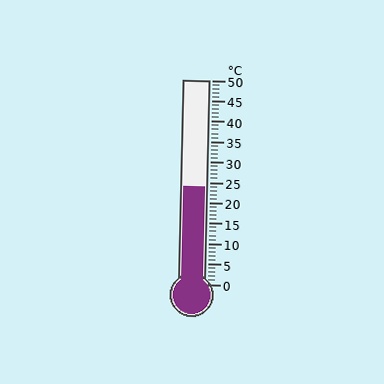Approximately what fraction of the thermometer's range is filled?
The thermometer is filled to approximately 50% of its range.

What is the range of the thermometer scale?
The thermometer scale ranges from 0°C to 50°C.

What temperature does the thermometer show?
The thermometer shows approximately 24°C.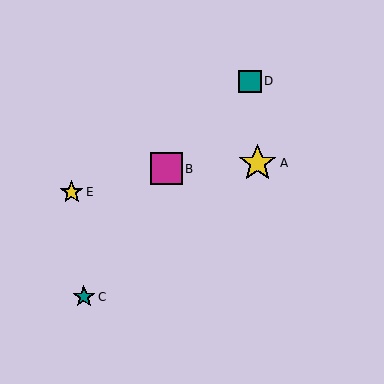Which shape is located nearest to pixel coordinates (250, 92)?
The teal square (labeled D) at (250, 81) is nearest to that location.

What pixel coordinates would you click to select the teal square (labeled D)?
Click at (250, 81) to select the teal square D.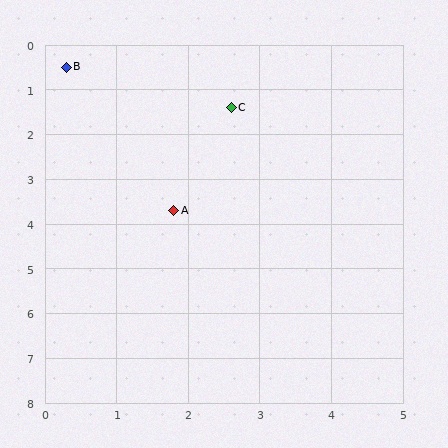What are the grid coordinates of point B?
Point B is at approximately (0.3, 0.5).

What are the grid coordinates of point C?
Point C is at approximately (2.6, 1.4).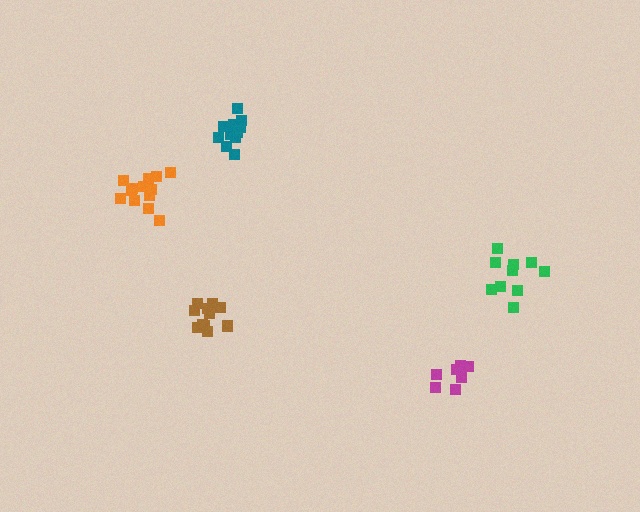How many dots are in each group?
Group 1: 12 dots, Group 2: 13 dots, Group 3: 12 dots, Group 4: 9 dots, Group 5: 10 dots (56 total).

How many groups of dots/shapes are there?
There are 5 groups.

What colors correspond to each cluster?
The clusters are colored: teal, orange, brown, magenta, green.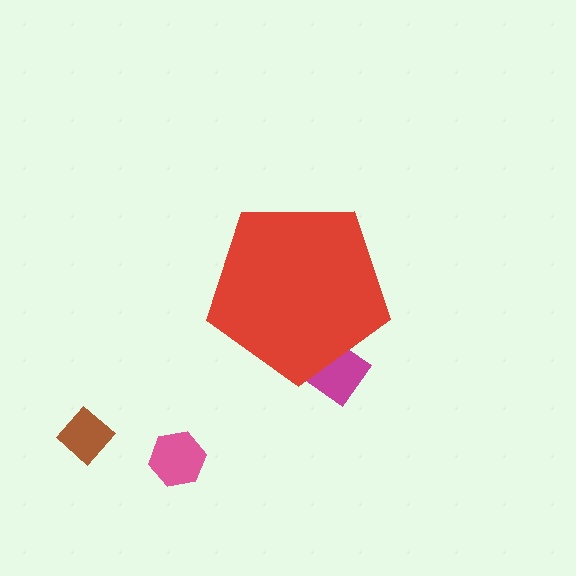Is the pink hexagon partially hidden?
No, the pink hexagon is fully visible.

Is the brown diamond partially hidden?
No, the brown diamond is fully visible.